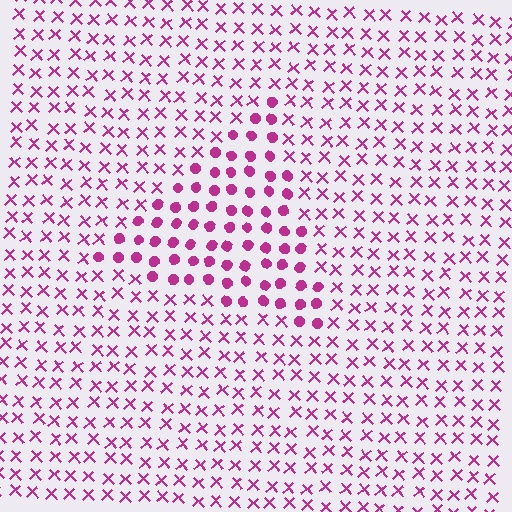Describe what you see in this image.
The image is filled with small magenta elements arranged in a uniform grid. A triangle-shaped region contains circles, while the surrounding area contains X marks. The boundary is defined purely by the change in element shape.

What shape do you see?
I see a triangle.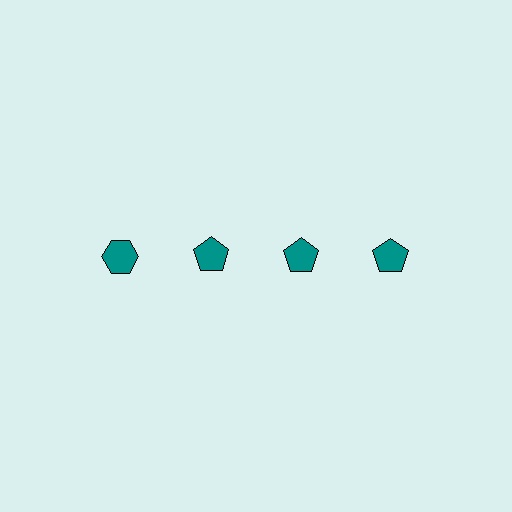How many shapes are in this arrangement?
There are 4 shapes arranged in a grid pattern.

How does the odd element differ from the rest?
It has a different shape: hexagon instead of pentagon.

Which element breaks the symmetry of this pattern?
The teal hexagon in the top row, leftmost column breaks the symmetry. All other shapes are teal pentagons.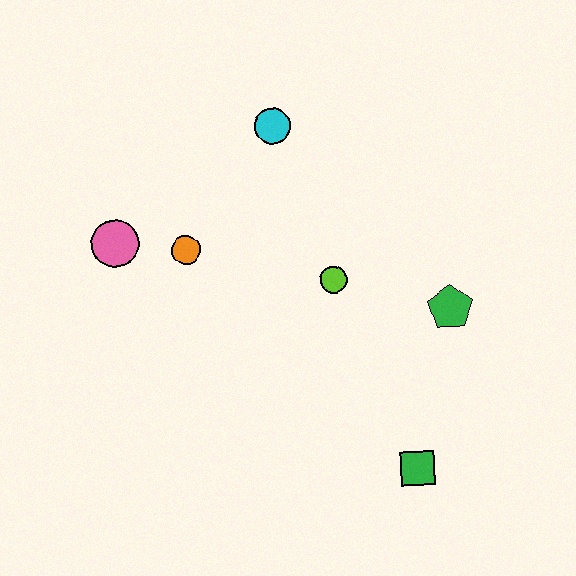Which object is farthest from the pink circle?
The green square is farthest from the pink circle.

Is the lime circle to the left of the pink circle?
No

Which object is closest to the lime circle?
The green pentagon is closest to the lime circle.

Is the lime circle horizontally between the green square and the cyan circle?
Yes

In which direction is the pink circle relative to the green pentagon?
The pink circle is to the left of the green pentagon.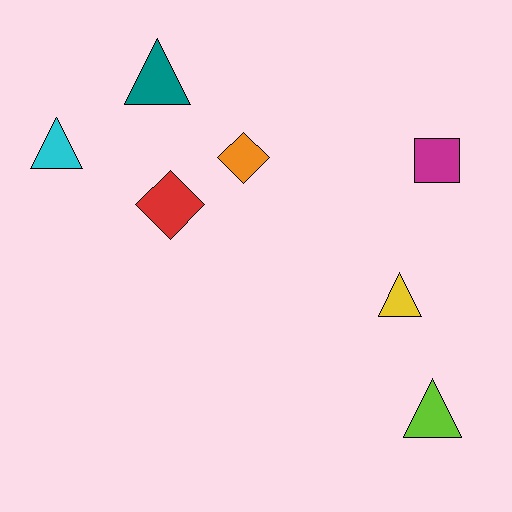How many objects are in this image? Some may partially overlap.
There are 7 objects.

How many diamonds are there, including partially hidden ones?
There are 2 diamonds.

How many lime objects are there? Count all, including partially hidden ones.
There is 1 lime object.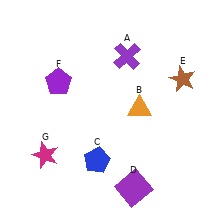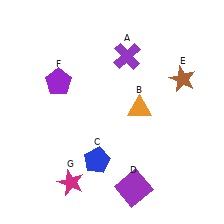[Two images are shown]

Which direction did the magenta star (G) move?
The magenta star (G) moved down.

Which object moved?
The magenta star (G) moved down.